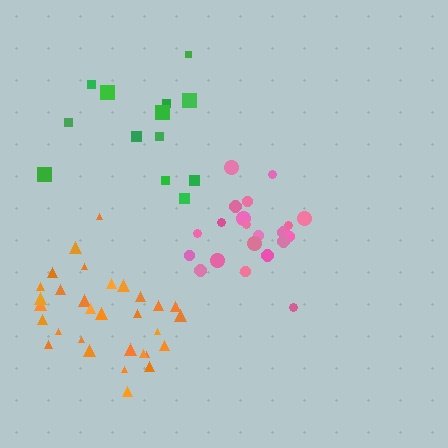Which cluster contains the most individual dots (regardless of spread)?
Orange (31).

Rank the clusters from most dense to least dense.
orange, pink, green.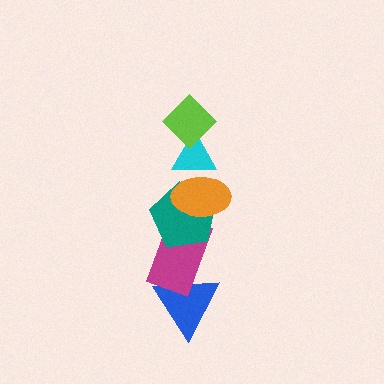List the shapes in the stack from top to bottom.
From top to bottom: the lime diamond, the cyan triangle, the orange ellipse, the teal pentagon, the magenta rectangle, the blue triangle.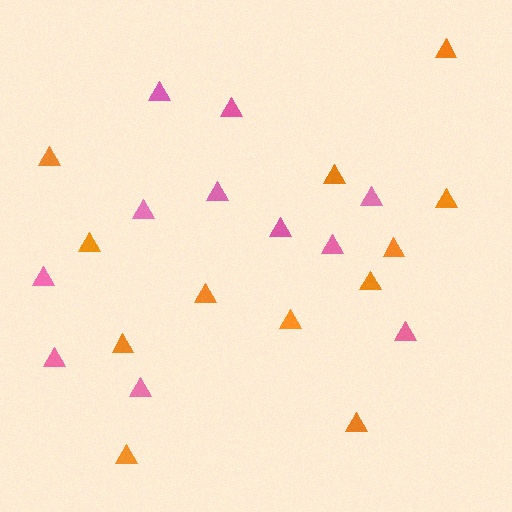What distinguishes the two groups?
There are 2 groups: one group of pink triangles (11) and one group of orange triangles (12).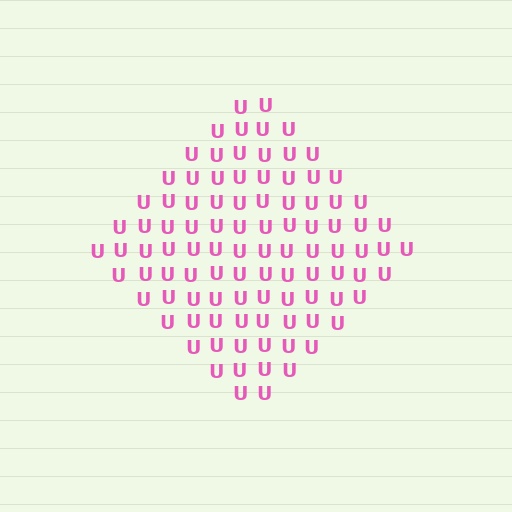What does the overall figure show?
The overall figure shows a diamond.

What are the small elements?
The small elements are letter U's.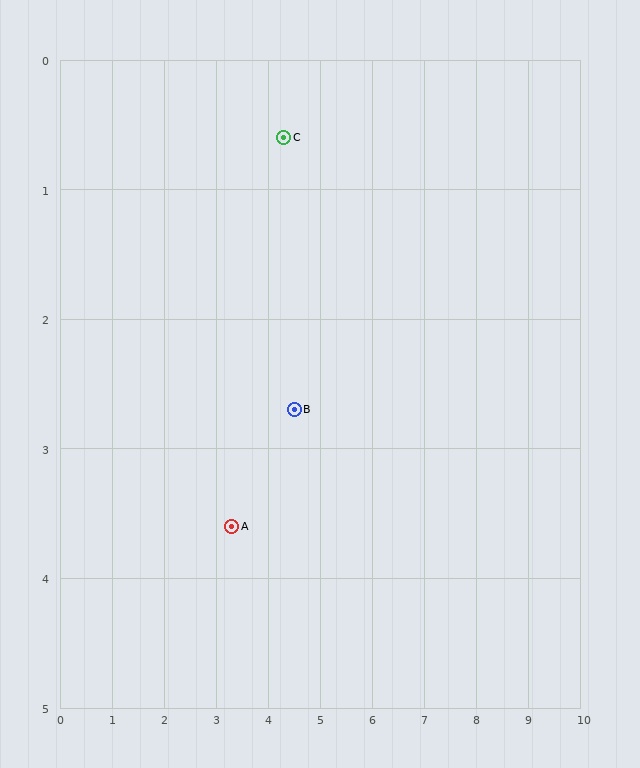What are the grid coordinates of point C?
Point C is at approximately (4.3, 0.6).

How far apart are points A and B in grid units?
Points A and B are about 1.5 grid units apart.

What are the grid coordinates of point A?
Point A is at approximately (3.3, 3.6).